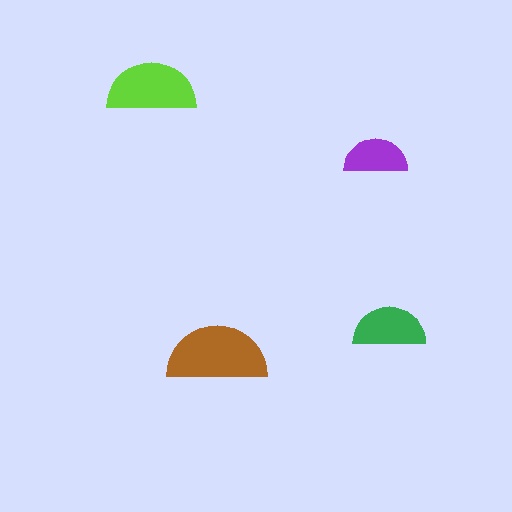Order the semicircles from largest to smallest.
the brown one, the lime one, the green one, the purple one.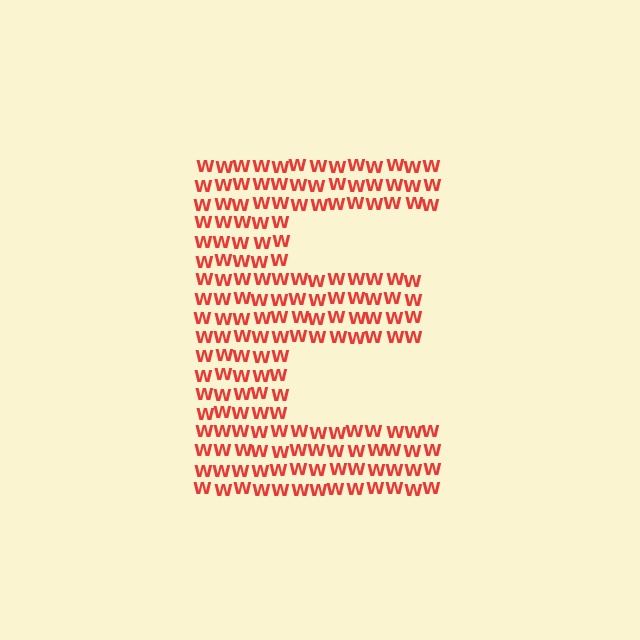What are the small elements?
The small elements are letter W's.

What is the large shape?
The large shape is the letter E.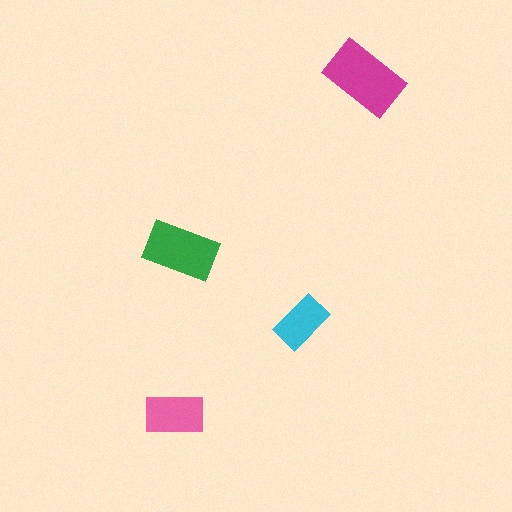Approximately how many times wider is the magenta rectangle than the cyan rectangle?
About 1.5 times wider.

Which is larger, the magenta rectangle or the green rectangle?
The magenta one.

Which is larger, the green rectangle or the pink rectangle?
The green one.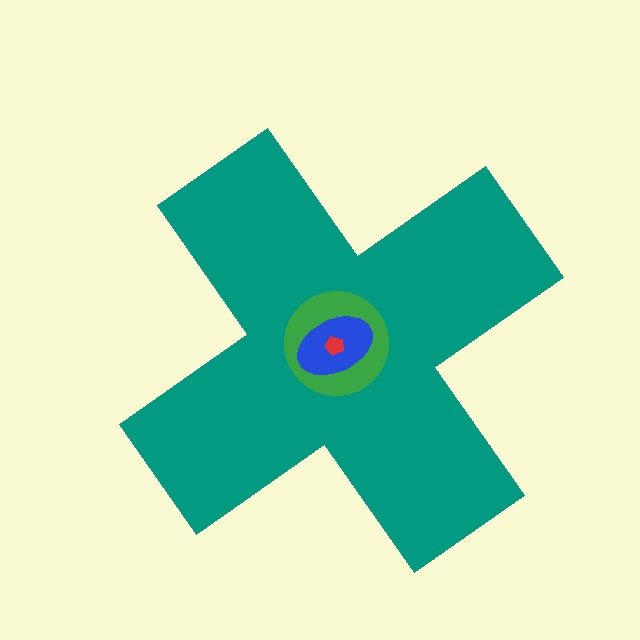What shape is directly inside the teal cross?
The green circle.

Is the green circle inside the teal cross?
Yes.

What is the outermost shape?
The teal cross.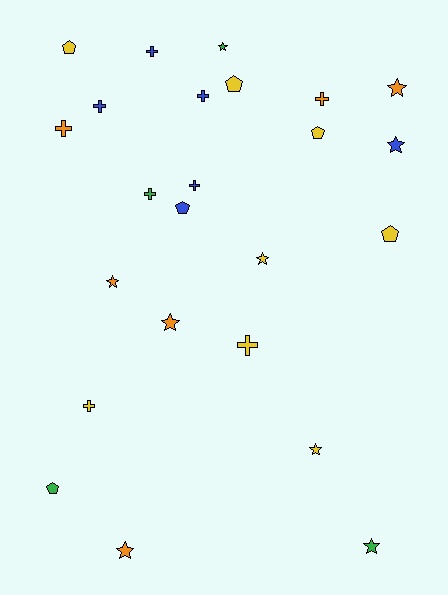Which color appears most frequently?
Yellow, with 8 objects.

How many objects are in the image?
There are 24 objects.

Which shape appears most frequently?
Cross, with 9 objects.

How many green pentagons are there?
There is 1 green pentagon.